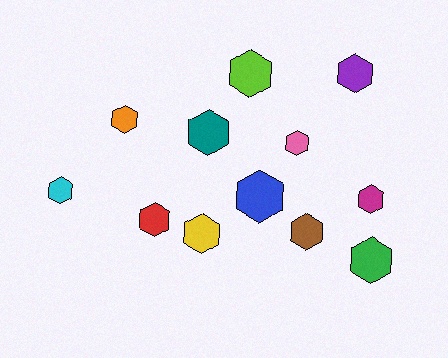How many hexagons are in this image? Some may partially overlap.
There are 12 hexagons.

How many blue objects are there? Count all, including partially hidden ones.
There is 1 blue object.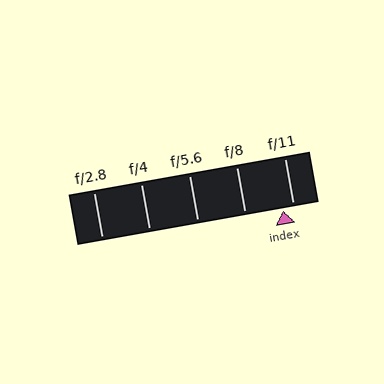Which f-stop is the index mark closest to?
The index mark is closest to f/11.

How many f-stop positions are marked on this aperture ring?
There are 5 f-stop positions marked.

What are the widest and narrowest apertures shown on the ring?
The widest aperture shown is f/2.8 and the narrowest is f/11.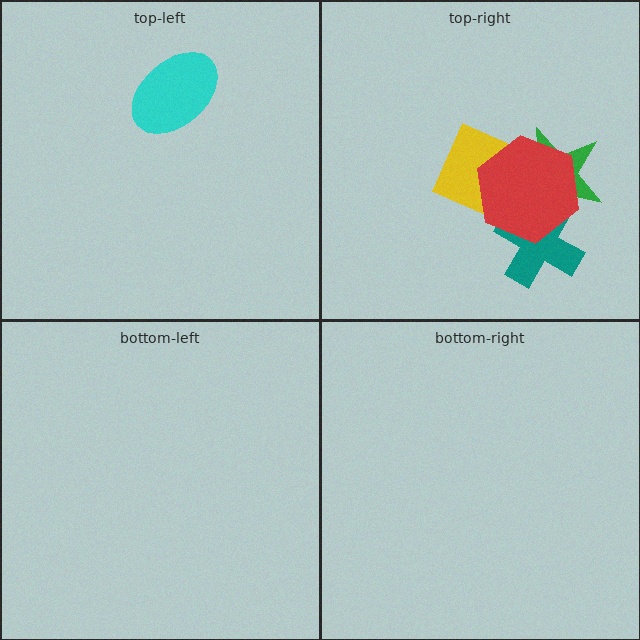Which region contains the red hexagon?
The top-right region.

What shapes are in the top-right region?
The teal cross, the green star, the yellow diamond, the red hexagon.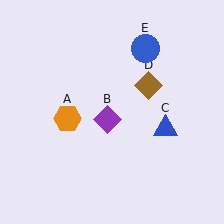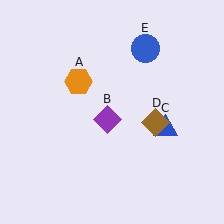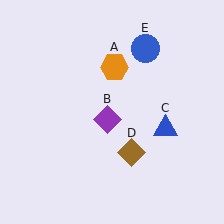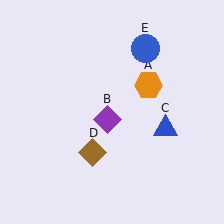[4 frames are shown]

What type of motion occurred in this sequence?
The orange hexagon (object A), brown diamond (object D) rotated clockwise around the center of the scene.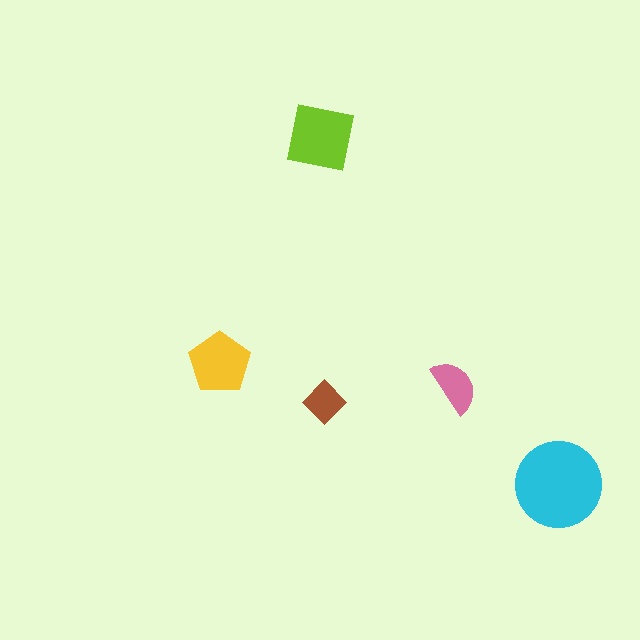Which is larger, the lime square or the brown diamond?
The lime square.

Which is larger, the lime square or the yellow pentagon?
The lime square.